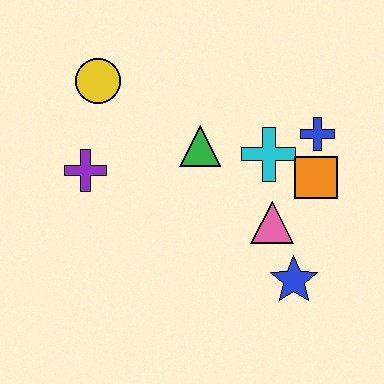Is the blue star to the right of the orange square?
No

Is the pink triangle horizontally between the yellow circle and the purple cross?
No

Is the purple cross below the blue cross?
Yes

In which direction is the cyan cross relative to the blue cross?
The cyan cross is to the left of the blue cross.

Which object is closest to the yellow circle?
The purple cross is closest to the yellow circle.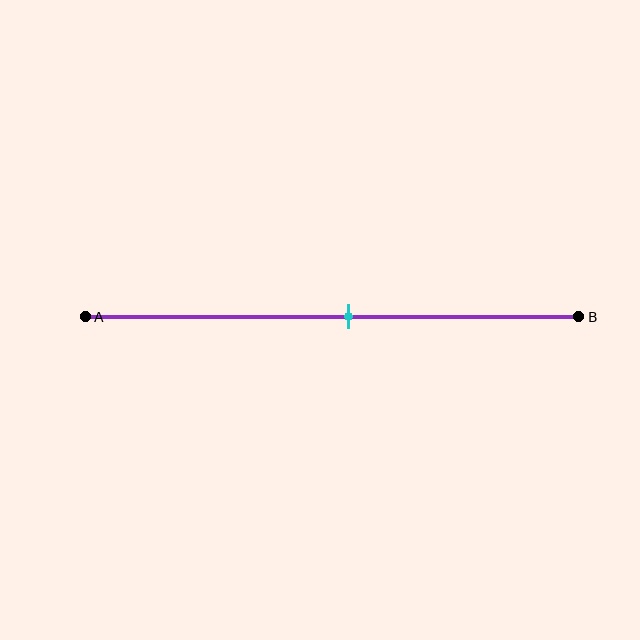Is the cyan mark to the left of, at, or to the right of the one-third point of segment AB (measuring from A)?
The cyan mark is to the right of the one-third point of segment AB.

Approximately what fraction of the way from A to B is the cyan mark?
The cyan mark is approximately 55% of the way from A to B.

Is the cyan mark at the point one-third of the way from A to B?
No, the mark is at about 55% from A, not at the 33% one-third point.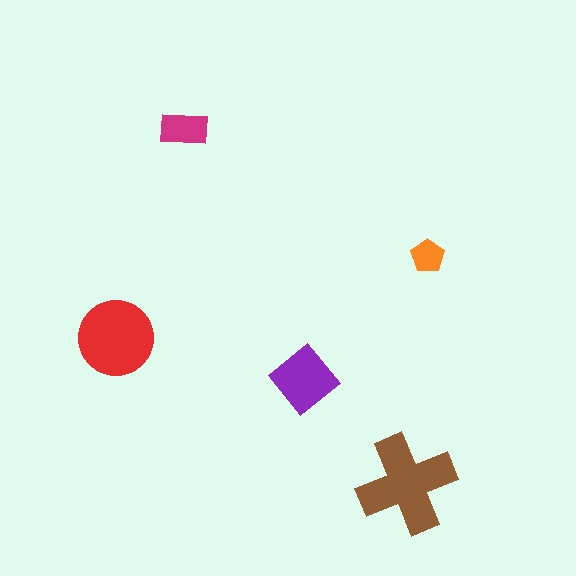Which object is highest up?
The magenta rectangle is topmost.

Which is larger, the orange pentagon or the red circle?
The red circle.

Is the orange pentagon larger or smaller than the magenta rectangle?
Smaller.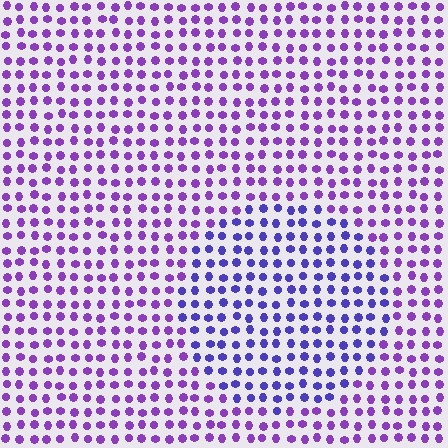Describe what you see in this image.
The image is filled with small purple elements in a uniform arrangement. A circle-shaped region is visible where the elements are tinted to a slightly different hue, forming a subtle color boundary.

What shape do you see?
I see a circle.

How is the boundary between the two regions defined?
The boundary is defined purely by a slight shift in hue (about 30 degrees). Spacing, size, and orientation are identical on both sides.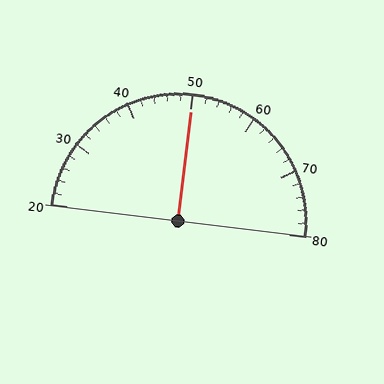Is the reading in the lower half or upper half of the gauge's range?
The reading is in the upper half of the range (20 to 80).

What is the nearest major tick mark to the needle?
The nearest major tick mark is 50.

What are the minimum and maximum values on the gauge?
The gauge ranges from 20 to 80.